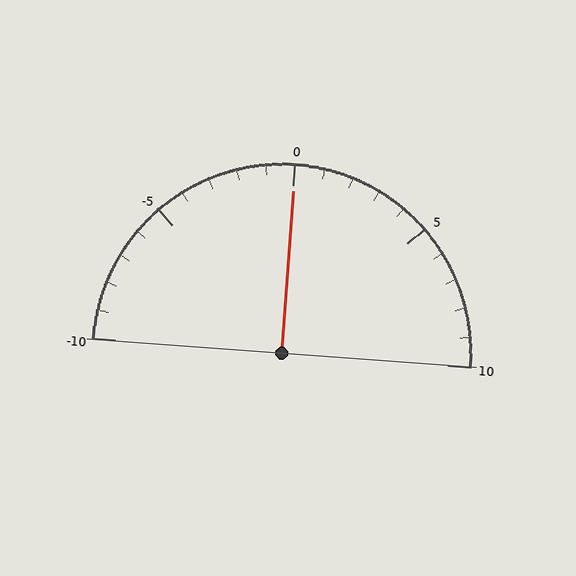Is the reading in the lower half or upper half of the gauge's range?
The reading is in the upper half of the range (-10 to 10).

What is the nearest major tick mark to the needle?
The nearest major tick mark is 0.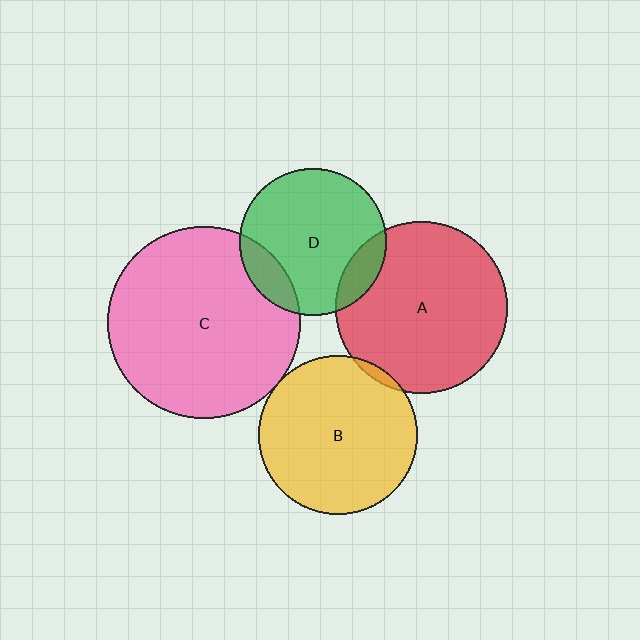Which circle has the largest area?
Circle C (pink).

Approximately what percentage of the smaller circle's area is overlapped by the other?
Approximately 5%.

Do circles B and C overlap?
Yes.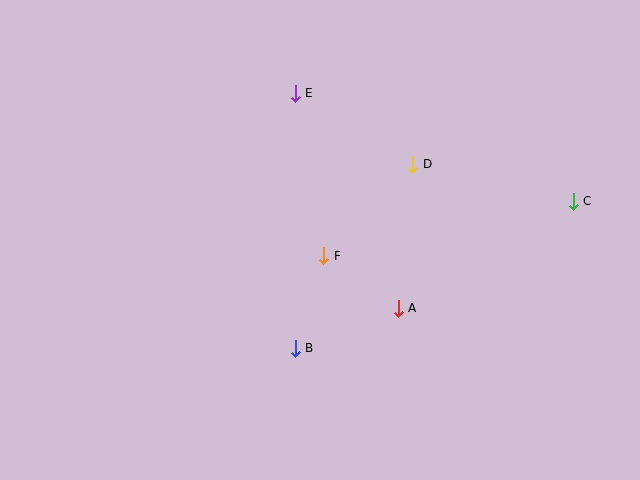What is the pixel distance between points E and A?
The distance between E and A is 238 pixels.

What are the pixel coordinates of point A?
Point A is at (398, 308).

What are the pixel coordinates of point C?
Point C is at (573, 201).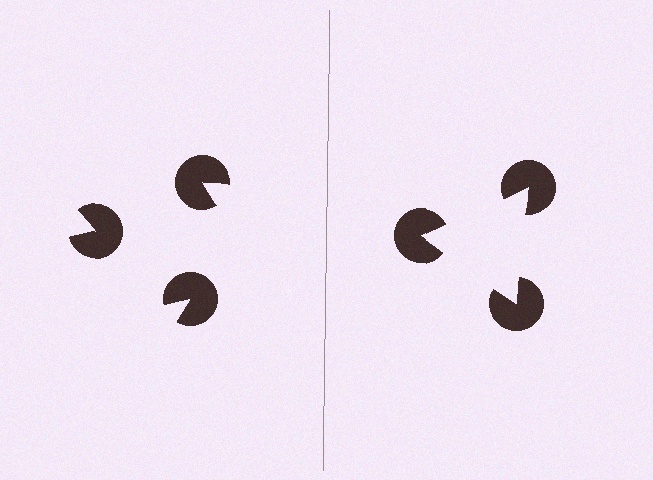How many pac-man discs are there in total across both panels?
6 — 3 on each side.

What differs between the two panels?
The pac-man discs are positioned identically on both sides; only the wedge orientations differ. On the right they align to a triangle; on the left they are misaligned.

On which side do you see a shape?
An illusory triangle appears on the right side. On the left side the wedge cuts are rotated, so no coherent shape forms.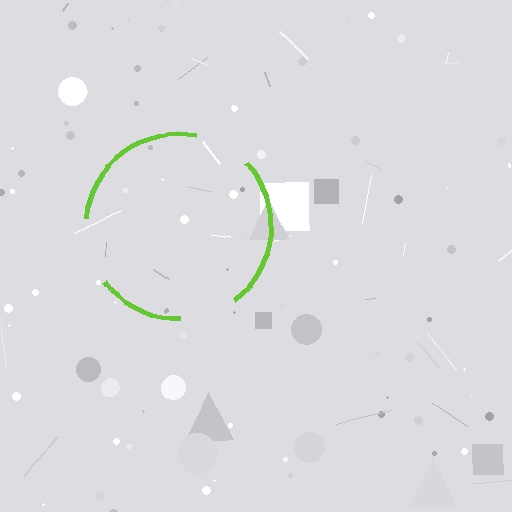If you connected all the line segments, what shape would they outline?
They would outline a circle.